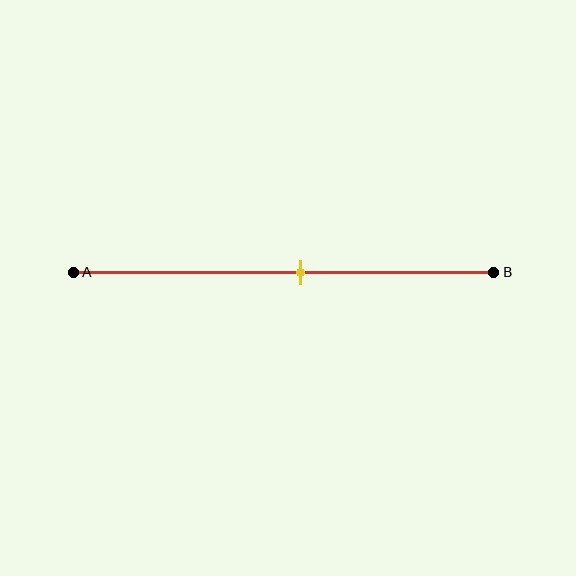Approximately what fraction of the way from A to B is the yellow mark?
The yellow mark is approximately 55% of the way from A to B.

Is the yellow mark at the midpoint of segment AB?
No, the mark is at about 55% from A, not at the 50% midpoint.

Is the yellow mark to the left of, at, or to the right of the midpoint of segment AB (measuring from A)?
The yellow mark is to the right of the midpoint of segment AB.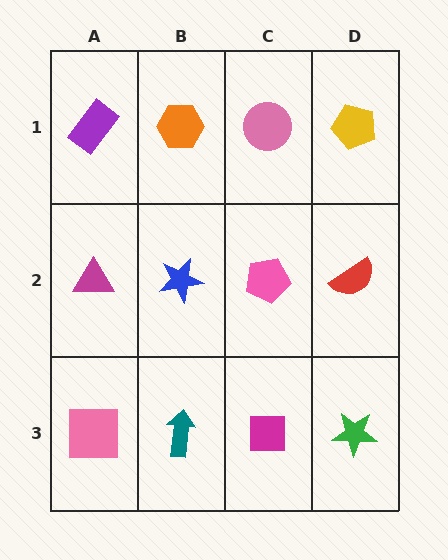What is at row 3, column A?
A pink square.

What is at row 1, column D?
A yellow pentagon.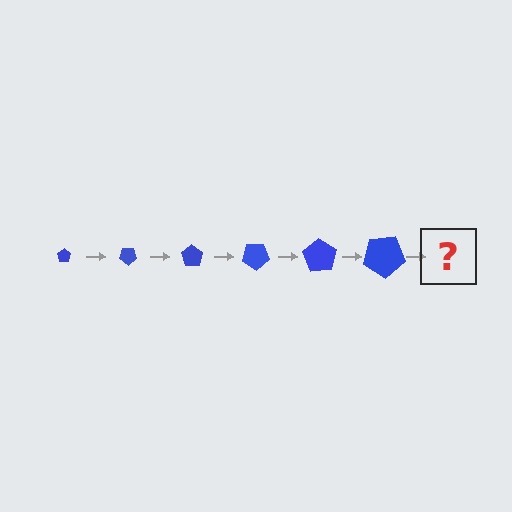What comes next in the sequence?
The next element should be a pentagon, larger than the previous one and rotated 210 degrees from the start.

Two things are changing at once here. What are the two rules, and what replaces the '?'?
The two rules are that the pentagon grows larger each step and it rotates 35 degrees each step. The '?' should be a pentagon, larger than the previous one and rotated 210 degrees from the start.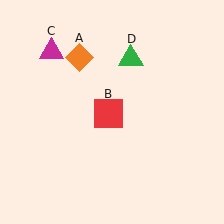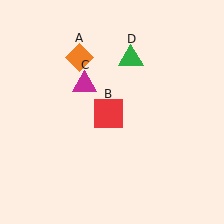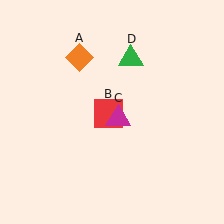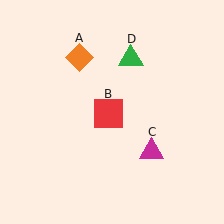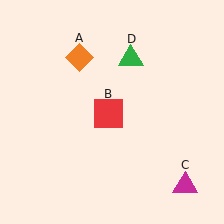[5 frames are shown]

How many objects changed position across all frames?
1 object changed position: magenta triangle (object C).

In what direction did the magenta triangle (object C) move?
The magenta triangle (object C) moved down and to the right.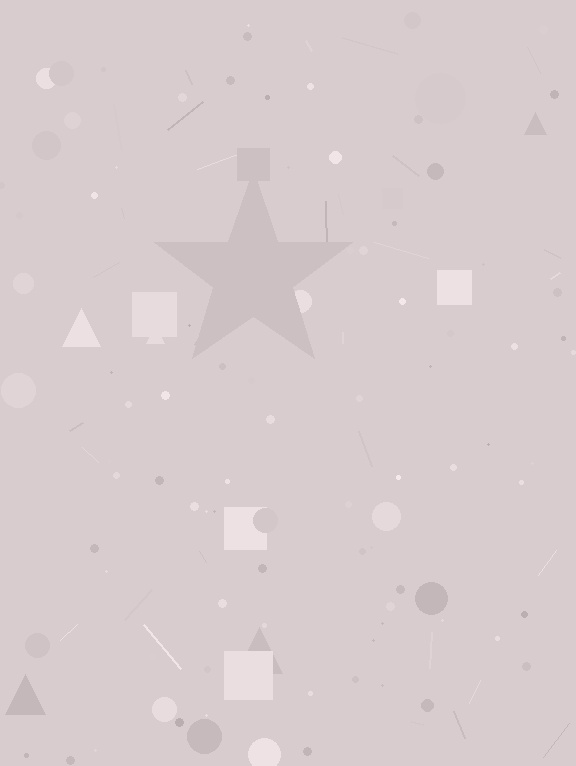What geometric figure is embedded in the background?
A star is embedded in the background.